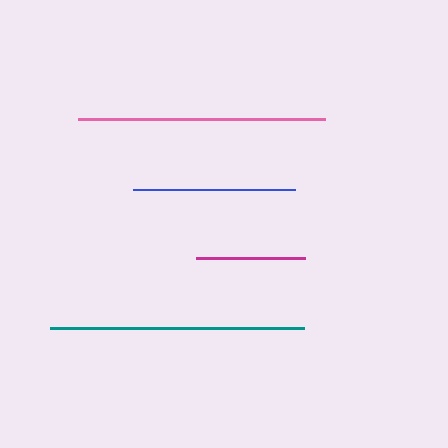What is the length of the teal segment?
The teal segment is approximately 254 pixels long.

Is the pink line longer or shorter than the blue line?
The pink line is longer than the blue line.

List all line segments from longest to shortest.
From longest to shortest: teal, pink, blue, magenta.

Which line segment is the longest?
The teal line is the longest at approximately 254 pixels.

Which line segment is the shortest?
The magenta line is the shortest at approximately 108 pixels.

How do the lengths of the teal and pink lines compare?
The teal and pink lines are approximately the same length.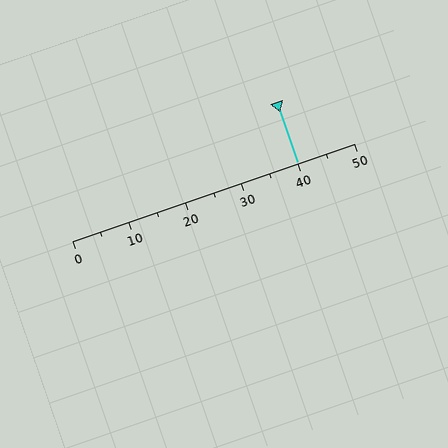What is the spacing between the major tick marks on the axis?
The major ticks are spaced 10 apart.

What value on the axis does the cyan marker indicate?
The marker indicates approximately 40.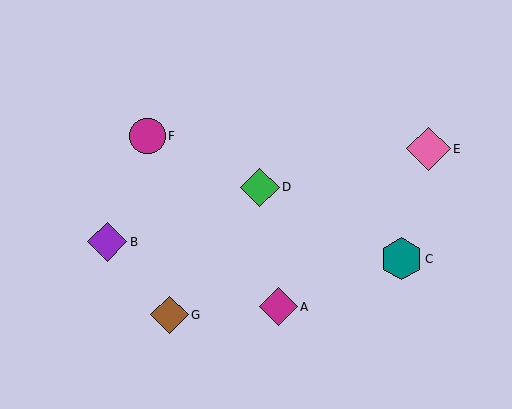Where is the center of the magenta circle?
The center of the magenta circle is at (147, 136).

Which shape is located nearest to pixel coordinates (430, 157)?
The pink diamond (labeled E) at (428, 149) is nearest to that location.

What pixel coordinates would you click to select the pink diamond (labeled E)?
Click at (428, 149) to select the pink diamond E.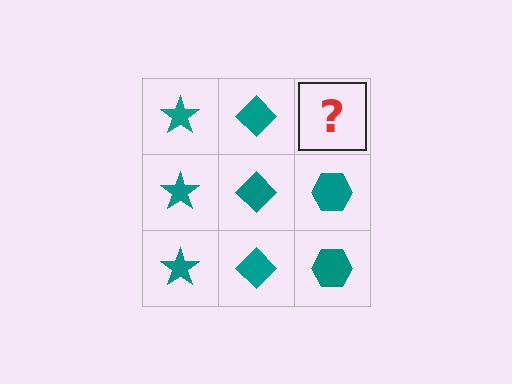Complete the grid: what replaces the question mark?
The question mark should be replaced with a teal hexagon.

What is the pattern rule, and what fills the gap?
The rule is that each column has a consistent shape. The gap should be filled with a teal hexagon.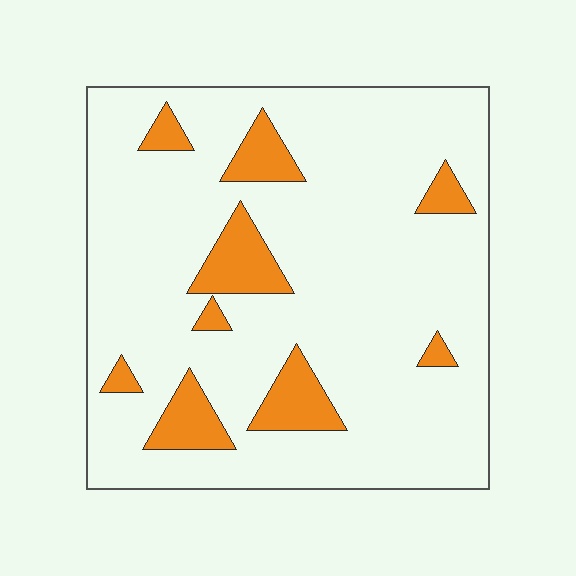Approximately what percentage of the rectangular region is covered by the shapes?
Approximately 15%.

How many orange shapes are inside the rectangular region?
9.